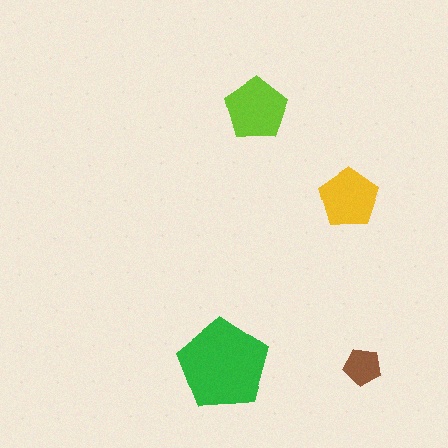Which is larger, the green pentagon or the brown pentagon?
The green one.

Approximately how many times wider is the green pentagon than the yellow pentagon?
About 1.5 times wider.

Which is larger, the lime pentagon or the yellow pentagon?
The lime one.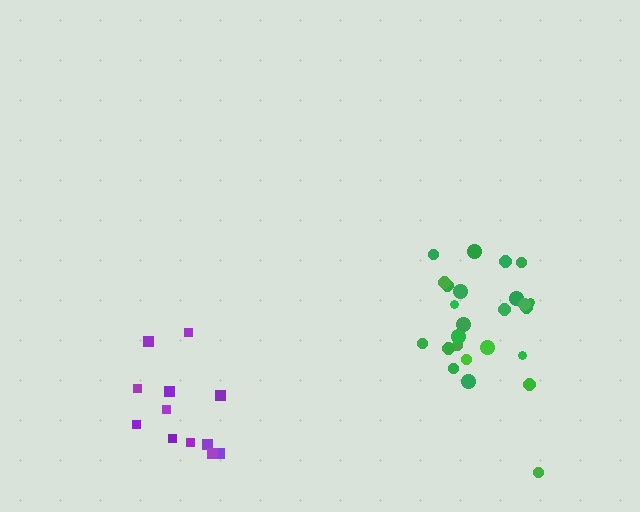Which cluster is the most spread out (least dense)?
Purple.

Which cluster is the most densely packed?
Green.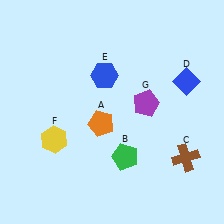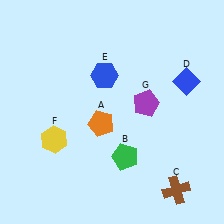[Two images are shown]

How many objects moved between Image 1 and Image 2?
1 object moved between the two images.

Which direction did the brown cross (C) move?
The brown cross (C) moved down.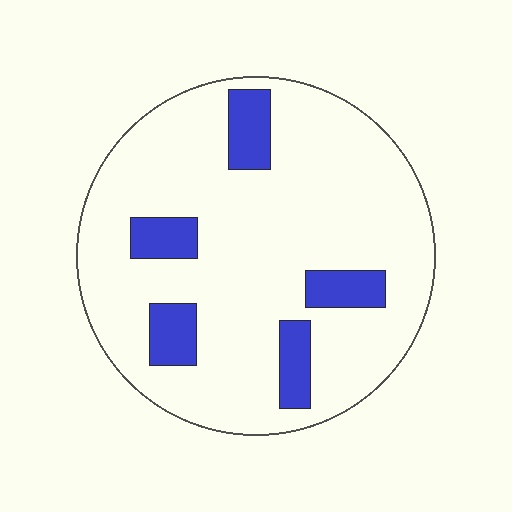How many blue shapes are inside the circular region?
5.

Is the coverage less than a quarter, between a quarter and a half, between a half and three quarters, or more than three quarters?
Less than a quarter.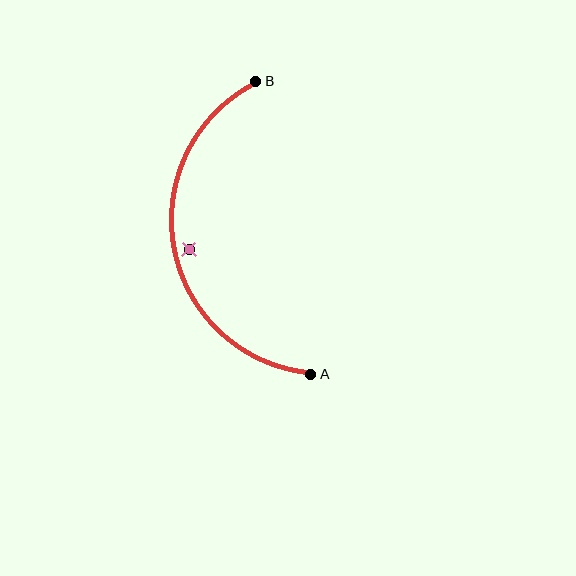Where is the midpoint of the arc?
The arc midpoint is the point on the curve farthest from the straight line joining A and B. It sits to the left of that line.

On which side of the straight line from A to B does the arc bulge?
The arc bulges to the left of the straight line connecting A and B.